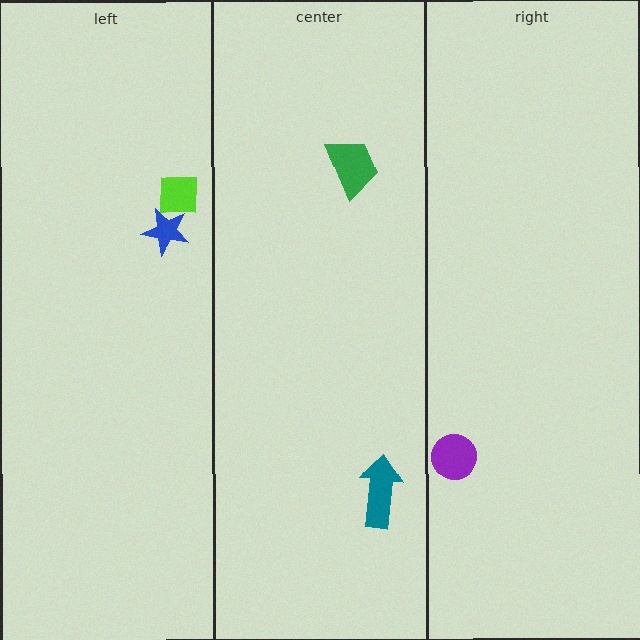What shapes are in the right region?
The purple circle.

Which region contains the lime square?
The left region.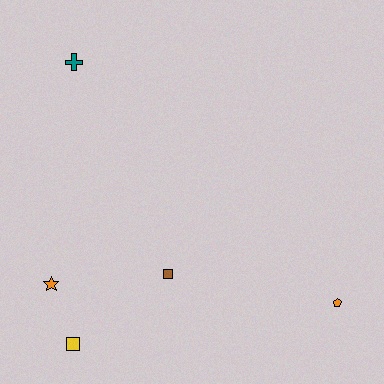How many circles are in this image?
There are no circles.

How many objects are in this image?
There are 5 objects.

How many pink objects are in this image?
There are no pink objects.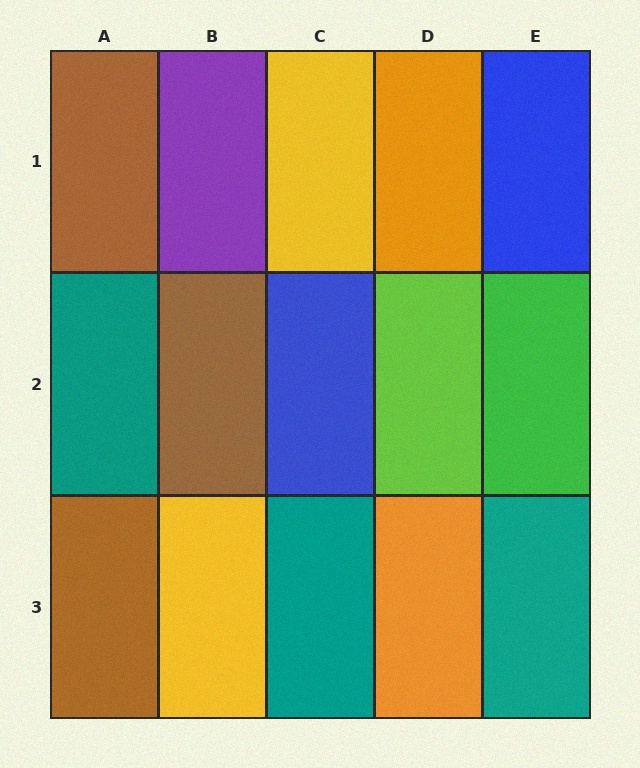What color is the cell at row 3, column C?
Teal.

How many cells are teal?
3 cells are teal.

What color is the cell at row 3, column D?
Orange.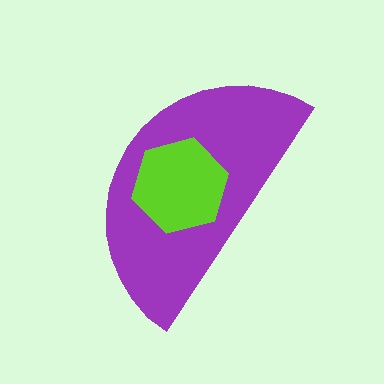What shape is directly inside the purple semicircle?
The lime hexagon.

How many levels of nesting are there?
2.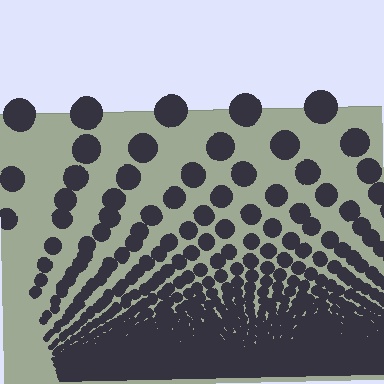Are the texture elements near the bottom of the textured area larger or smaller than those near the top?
Smaller. The gradient is inverted — elements near the bottom are smaller and denser.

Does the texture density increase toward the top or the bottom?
Density increases toward the bottom.